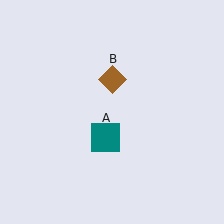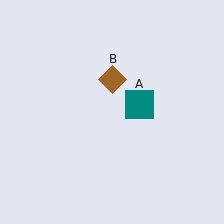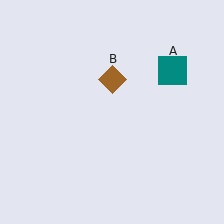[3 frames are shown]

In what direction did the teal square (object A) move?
The teal square (object A) moved up and to the right.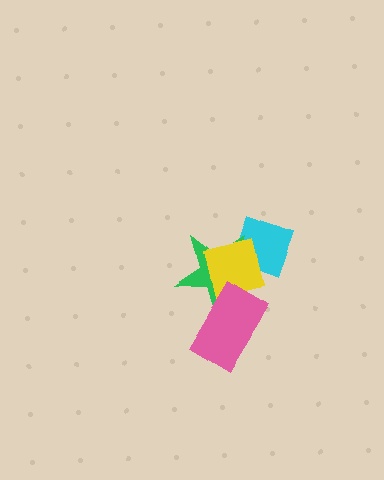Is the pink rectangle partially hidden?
No, no other shape covers it.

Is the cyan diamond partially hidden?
Yes, it is partially covered by another shape.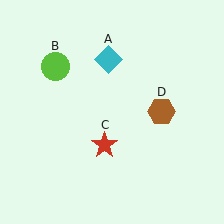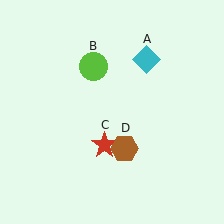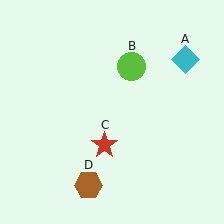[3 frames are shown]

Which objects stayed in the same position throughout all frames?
Red star (object C) remained stationary.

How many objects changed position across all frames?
3 objects changed position: cyan diamond (object A), lime circle (object B), brown hexagon (object D).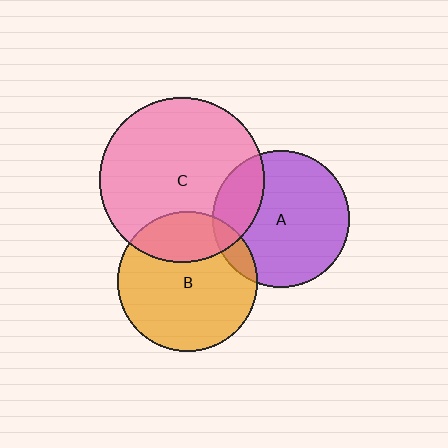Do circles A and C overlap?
Yes.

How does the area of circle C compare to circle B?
Approximately 1.4 times.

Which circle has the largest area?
Circle C (pink).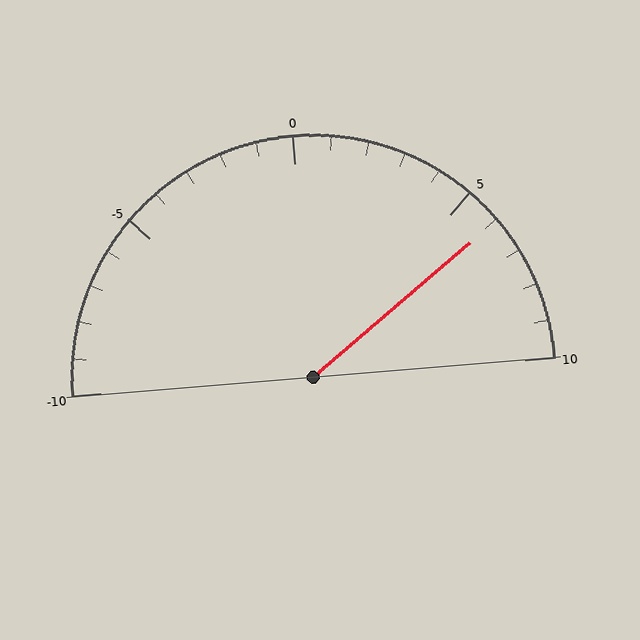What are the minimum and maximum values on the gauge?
The gauge ranges from -10 to 10.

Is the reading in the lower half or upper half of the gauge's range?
The reading is in the upper half of the range (-10 to 10).